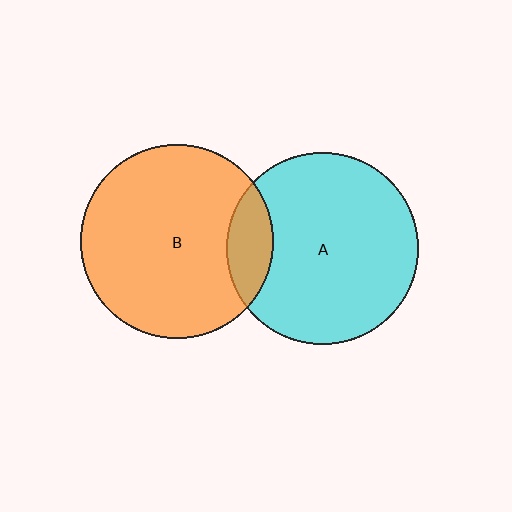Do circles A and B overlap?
Yes.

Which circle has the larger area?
Circle B (orange).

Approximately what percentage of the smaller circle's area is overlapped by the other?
Approximately 15%.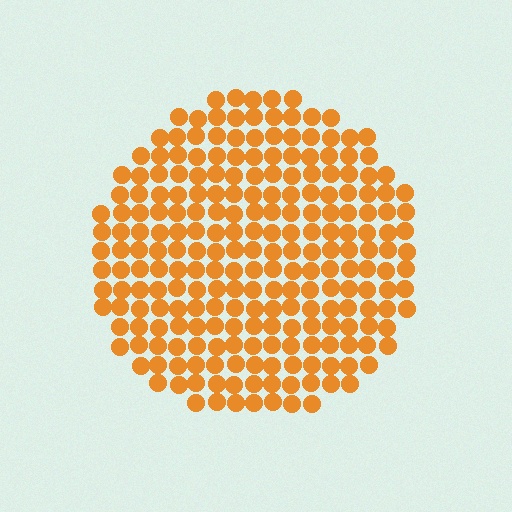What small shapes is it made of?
It is made of small circles.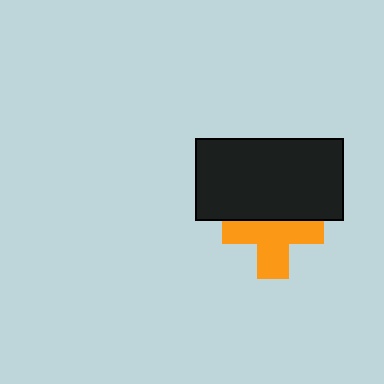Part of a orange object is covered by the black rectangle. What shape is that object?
It is a cross.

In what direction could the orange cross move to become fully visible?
The orange cross could move down. That would shift it out from behind the black rectangle entirely.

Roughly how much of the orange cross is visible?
About half of it is visible (roughly 63%).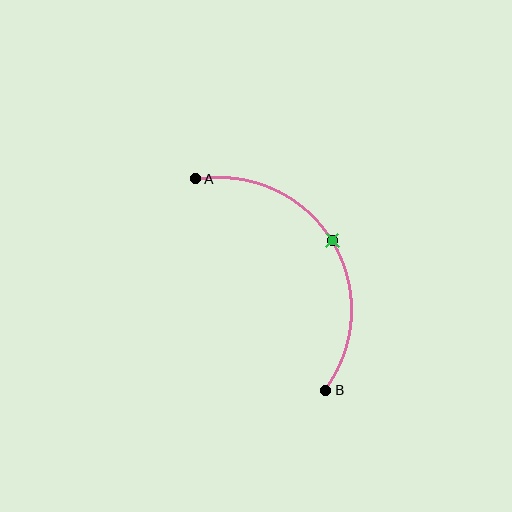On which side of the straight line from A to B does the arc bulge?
The arc bulges to the right of the straight line connecting A and B.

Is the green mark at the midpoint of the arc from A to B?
Yes. The green mark lies on the arc at equal arc-length from both A and B — it is the arc midpoint.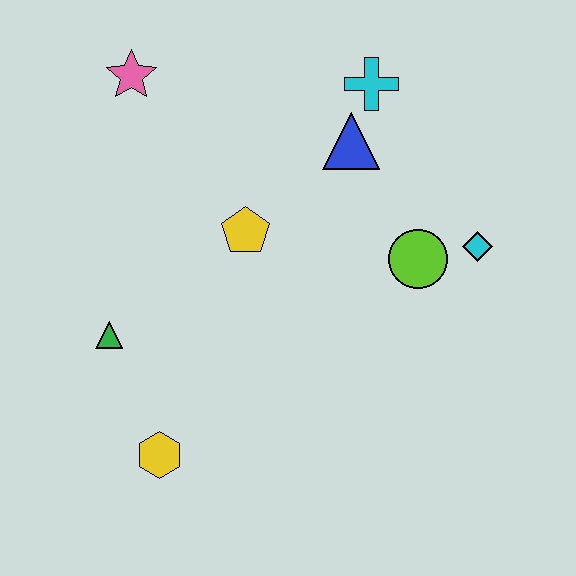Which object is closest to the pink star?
The yellow pentagon is closest to the pink star.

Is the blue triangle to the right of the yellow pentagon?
Yes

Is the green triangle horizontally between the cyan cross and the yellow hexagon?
No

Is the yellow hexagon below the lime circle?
Yes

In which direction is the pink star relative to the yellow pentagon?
The pink star is above the yellow pentagon.